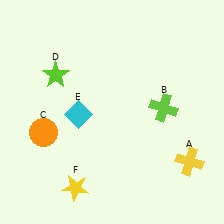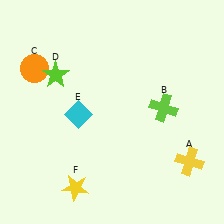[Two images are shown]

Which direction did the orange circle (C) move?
The orange circle (C) moved up.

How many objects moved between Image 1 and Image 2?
1 object moved between the two images.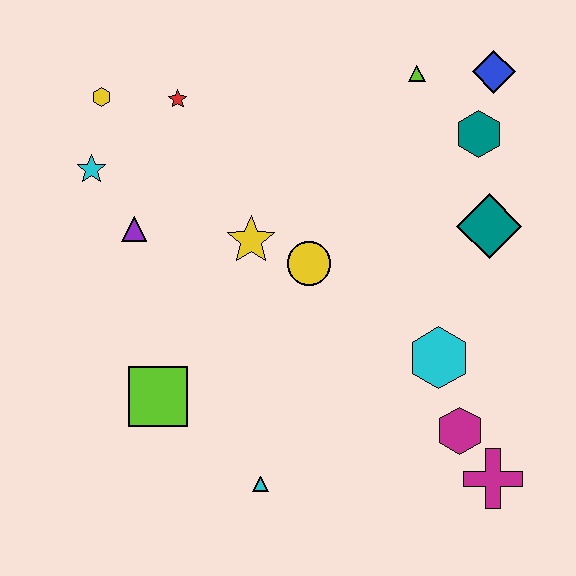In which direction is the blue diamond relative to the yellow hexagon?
The blue diamond is to the right of the yellow hexagon.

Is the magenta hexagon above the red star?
No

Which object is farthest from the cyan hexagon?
The yellow hexagon is farthest from the cyan hexagon.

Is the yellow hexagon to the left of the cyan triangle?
Yes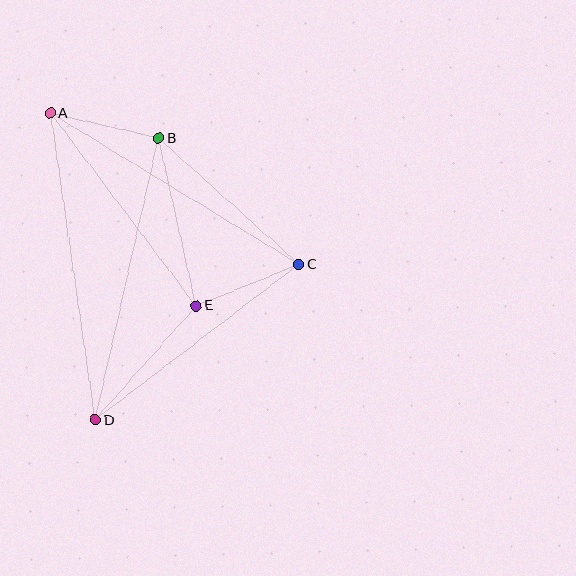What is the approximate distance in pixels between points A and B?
The distance between A and B is approximately 111 pixels.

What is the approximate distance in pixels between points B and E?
The distance between B and E is approximately 172 pixels.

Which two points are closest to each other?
Points C and E are closest to each other.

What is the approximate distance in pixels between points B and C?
The distance between B and C is approximately 189 pixels.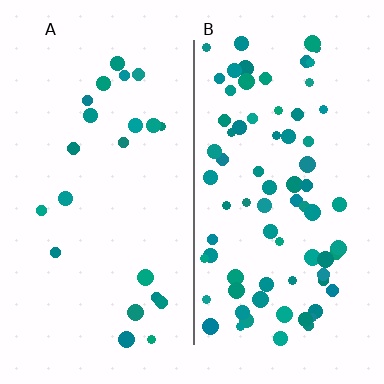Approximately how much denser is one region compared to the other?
Approximately 3.4× — region B over region A.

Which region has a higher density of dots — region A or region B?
B (the right).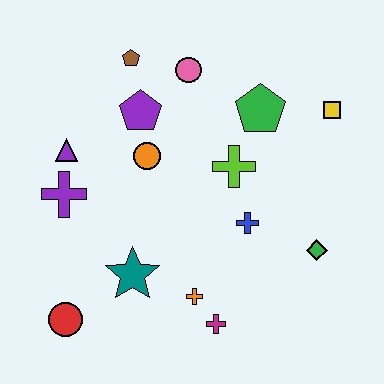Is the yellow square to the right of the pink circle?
Yes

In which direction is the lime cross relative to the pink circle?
The lime cross is below the pink circle.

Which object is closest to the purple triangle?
The purple cross is closest to the purple triangle.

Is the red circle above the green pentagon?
No